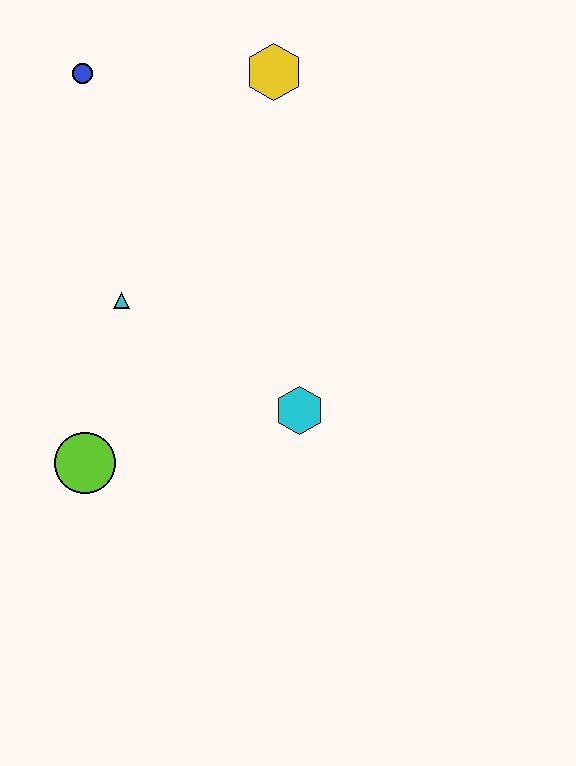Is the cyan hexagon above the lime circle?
Yes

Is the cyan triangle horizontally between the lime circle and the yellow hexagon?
Yes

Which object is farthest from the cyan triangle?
The yellow hexagon is farthest from the cyan triangle.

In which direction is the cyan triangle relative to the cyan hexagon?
The cyan triangle is to the left of the cyan hexagon.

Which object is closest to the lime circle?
The cyan triangle is closest to the lime circle.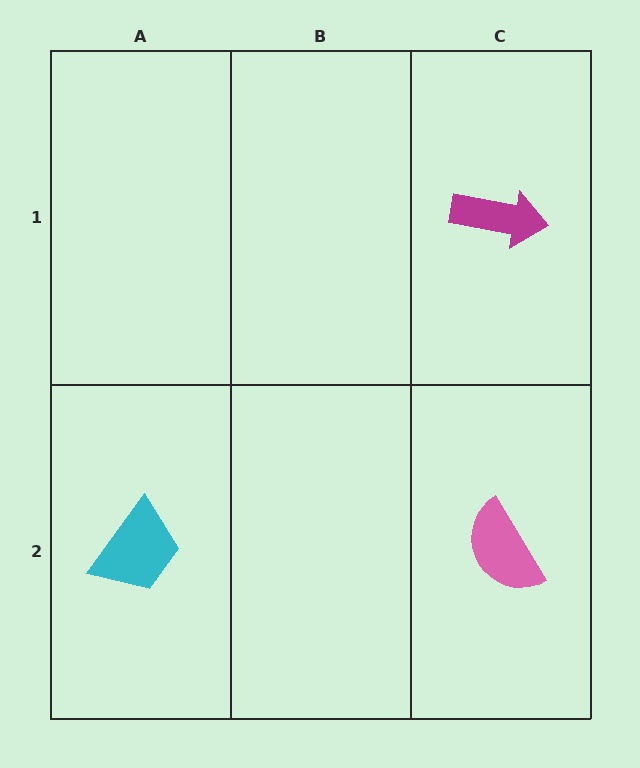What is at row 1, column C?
A magenta arrow.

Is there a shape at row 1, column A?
No, that cell is empty.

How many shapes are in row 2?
2 shapes.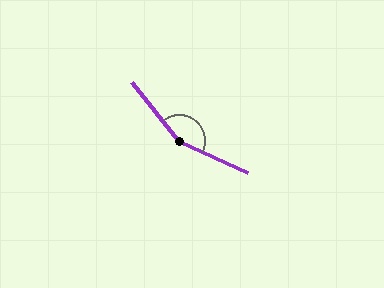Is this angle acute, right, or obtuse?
It is obtuse.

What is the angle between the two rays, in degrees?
Approximately 153 degrees.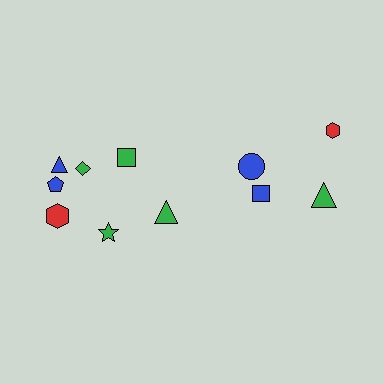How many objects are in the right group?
There are 4 objects.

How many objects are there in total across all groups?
There are 11 objects.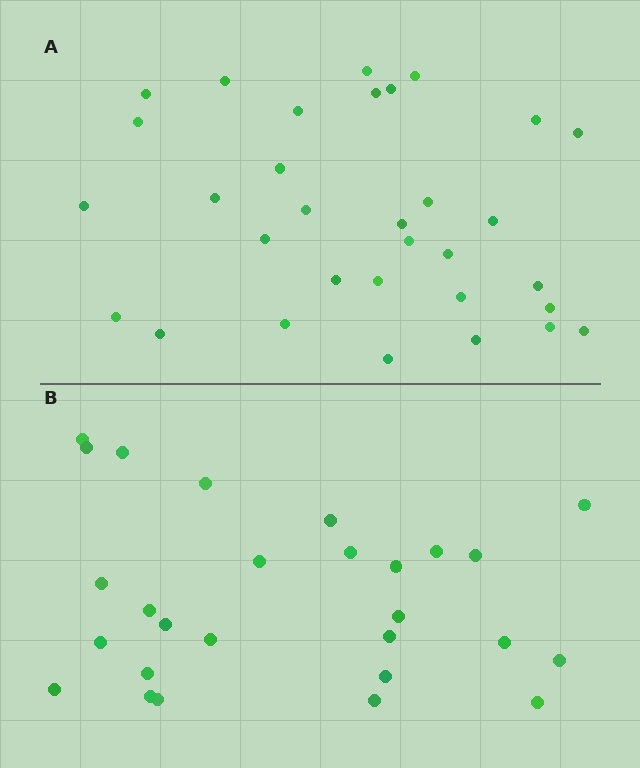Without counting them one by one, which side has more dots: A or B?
Region A (the top region) has more dots.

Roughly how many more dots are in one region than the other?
Region A has about 5 more dots than region B.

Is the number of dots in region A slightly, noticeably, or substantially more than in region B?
Region A has only slightly more — the two regions are fairly close. The ratio is roughly 1.2 to 1.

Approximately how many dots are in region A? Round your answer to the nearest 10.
About 30 dots. (The exact count is 32, which rounds to 30.)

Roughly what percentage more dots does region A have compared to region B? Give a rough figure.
About 20% more.